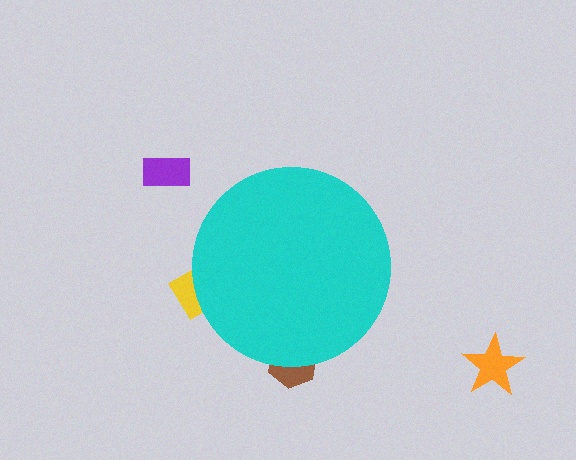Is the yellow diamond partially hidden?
Yes, the yellow diamond is partially hidden behind the cyan circle.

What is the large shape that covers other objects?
A cyan circle.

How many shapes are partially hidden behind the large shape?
2 shapes are partially hidden.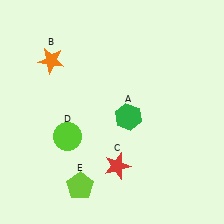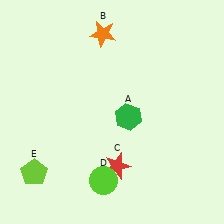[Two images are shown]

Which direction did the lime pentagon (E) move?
The lime pentagon (E) moved left.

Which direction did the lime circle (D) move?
The lime circle (D) moved down.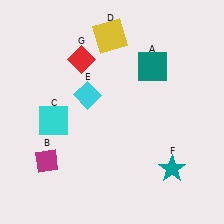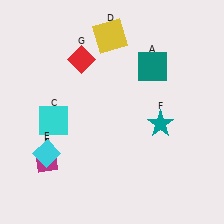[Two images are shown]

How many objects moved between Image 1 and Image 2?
2 objects moved between the two images.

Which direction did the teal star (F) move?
The teal star (F) moved up.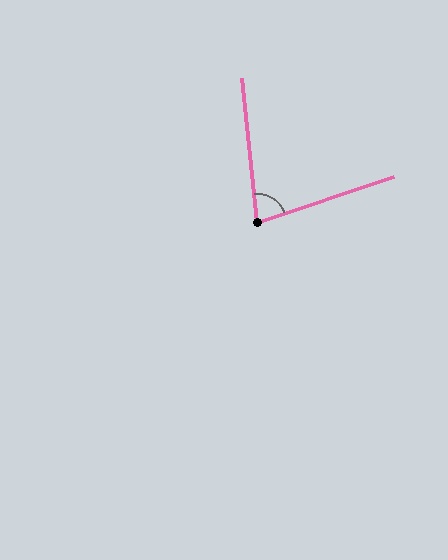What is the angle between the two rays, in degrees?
Approximately 78 degrees.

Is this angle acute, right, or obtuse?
It is acute.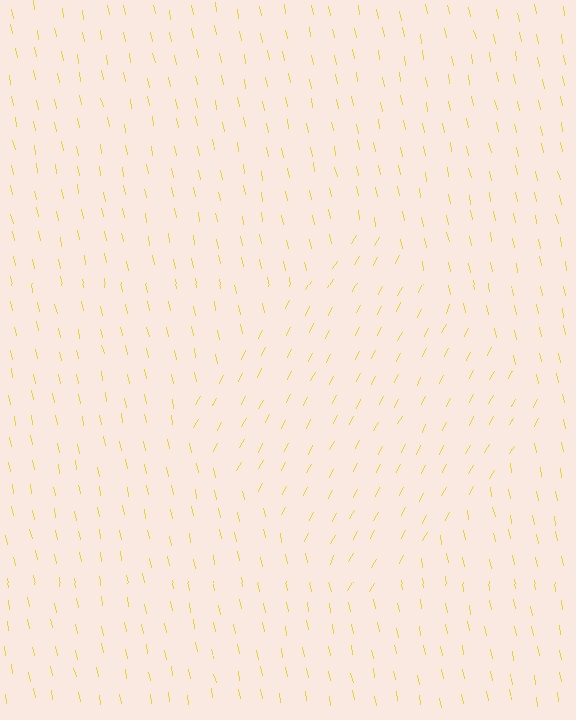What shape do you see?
I see a diamond.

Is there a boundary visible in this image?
Yes, there is a texture boundary formed by a change in line orientation.